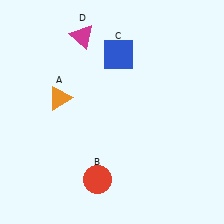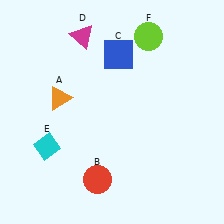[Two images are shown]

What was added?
A cyan diamond (E), a lime circle (F) were added in Image 2.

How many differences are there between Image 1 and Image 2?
There are 2 differences between the two images.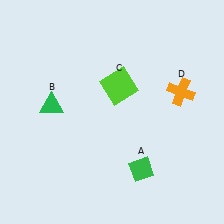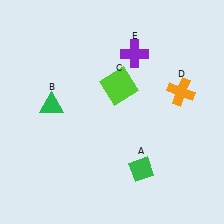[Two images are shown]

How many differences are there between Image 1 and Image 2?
There is 1 difference between the two images.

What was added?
A purple cross (E) was added in Image 2.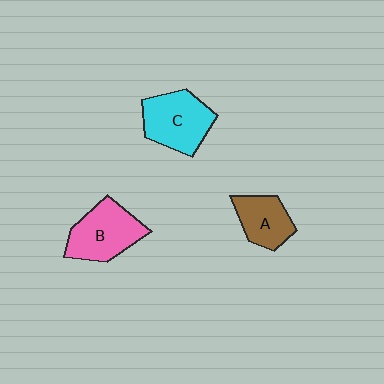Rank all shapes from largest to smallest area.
From largest to smallest: C (cyan), B (pink), A (brown).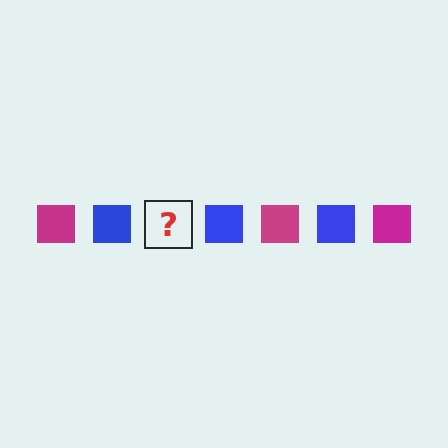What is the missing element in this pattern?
The missing element is a magenta square.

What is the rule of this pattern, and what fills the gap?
The rule is that the pattern cycles through magenta, blue squares. The gap should be filled with a magenta square.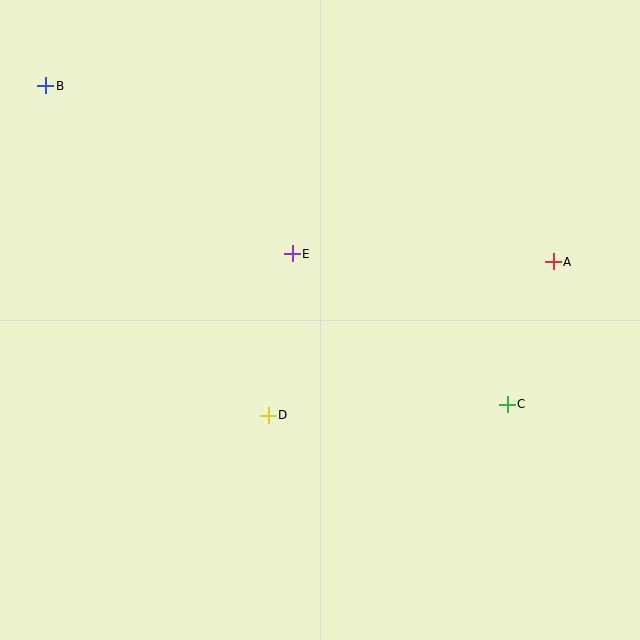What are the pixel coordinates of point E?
Point E is at (292, 254).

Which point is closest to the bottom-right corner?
Point C is closest to the bottom-right corner.